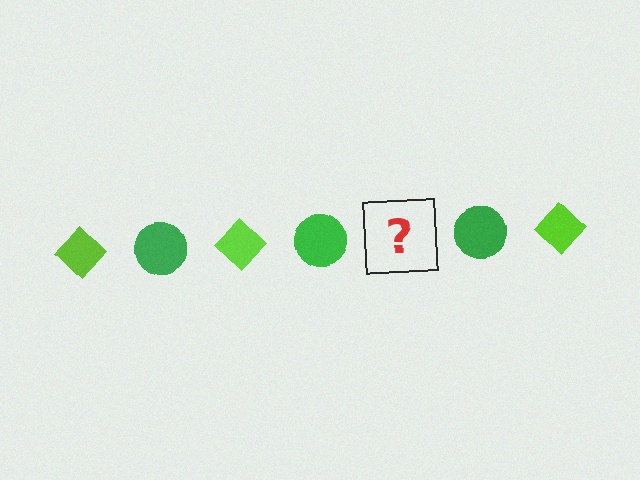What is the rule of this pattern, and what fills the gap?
The rule is that the pattern alternates between lime diamond and green circle. The gap should be filled with a lime diamond.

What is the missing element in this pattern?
The missing element is a lime diamond.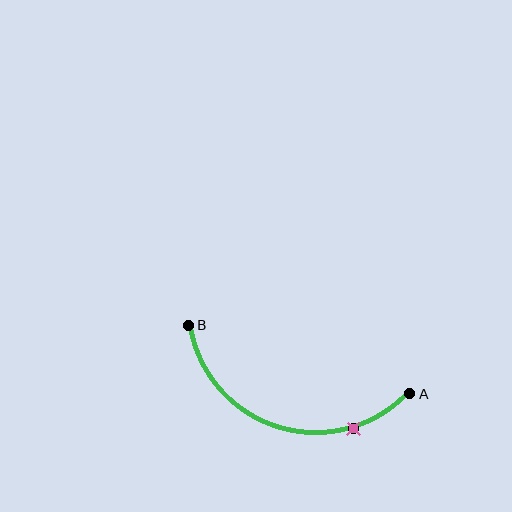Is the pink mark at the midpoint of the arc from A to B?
No. The pink mark lies on the arc but is closer to endpoint A. The arc midpoint would be at the point on the curve equidistant along the arc from both A and B.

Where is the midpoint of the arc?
The arc midpoint is the point on the curve farthest from the straight line joining A and B. It sits below that line.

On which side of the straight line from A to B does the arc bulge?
The arc bulges below the straight line connecting A and B.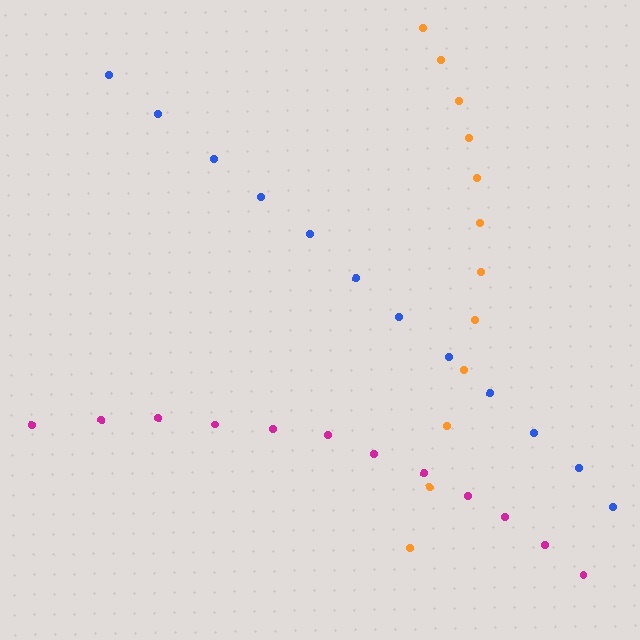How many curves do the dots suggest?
There are 3 distinct paths.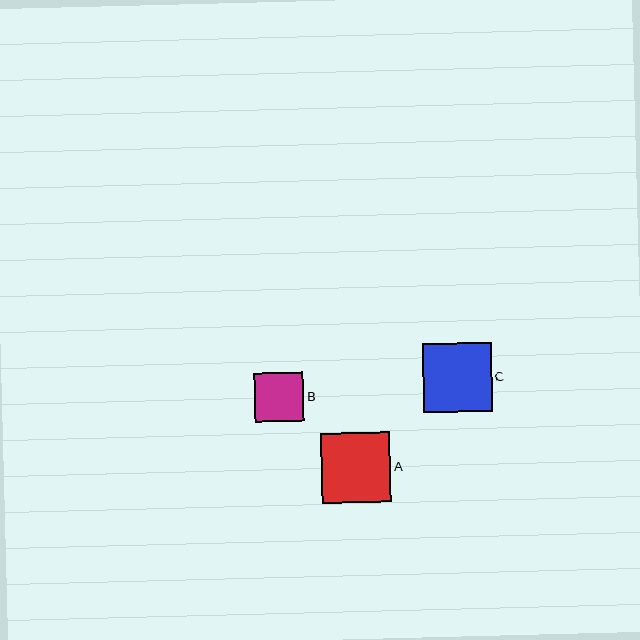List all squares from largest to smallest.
From largest to smallest: A, C, B.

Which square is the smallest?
Square B is the smallest with a size of approximately 50 pixels.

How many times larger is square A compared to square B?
Square A is approximately 1.4 times the size of square B.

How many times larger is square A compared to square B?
Square A is approximately 1.4 times the size of square B.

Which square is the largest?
Square A is the largest with a size of approximately 69 pixels.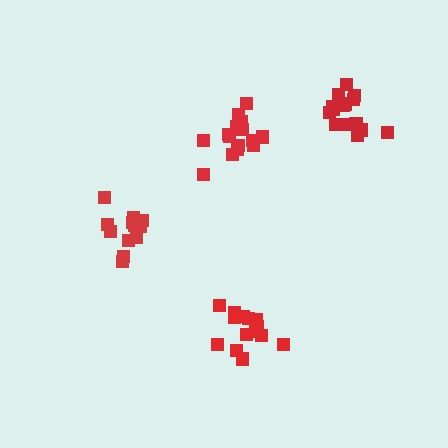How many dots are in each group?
Group 1: 15 dots, Group 2: 14 dots, Group 3: 17 dots, Group 4: 14 dots (60 total).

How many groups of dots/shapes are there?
There are 4 groups.